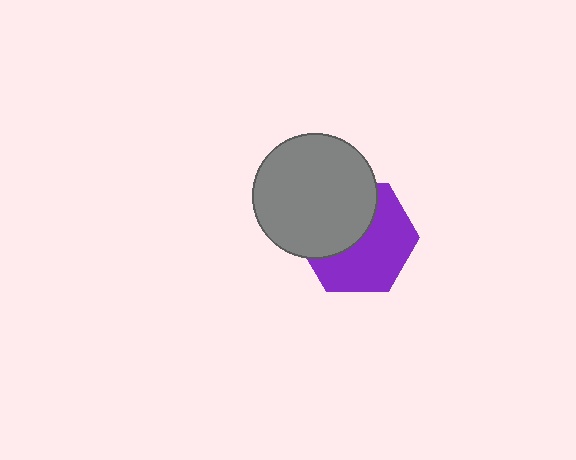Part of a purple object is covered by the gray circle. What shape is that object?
It is a hexagon.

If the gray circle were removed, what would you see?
You would see the complete purple hexagon.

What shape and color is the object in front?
The object in front is a gray circle.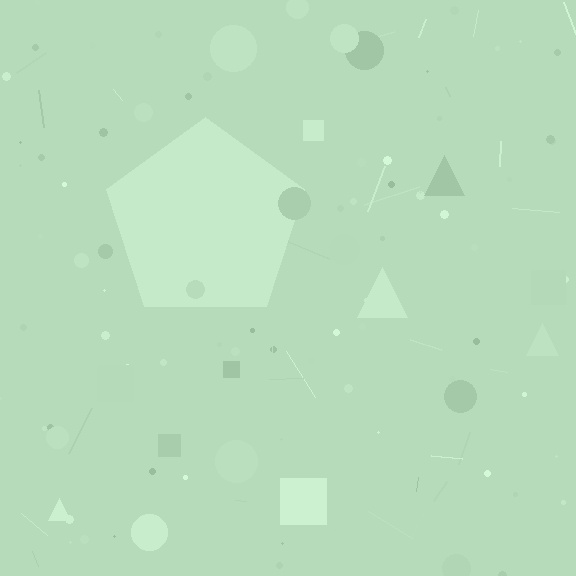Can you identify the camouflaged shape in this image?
The camouflaged shape is a pentagon.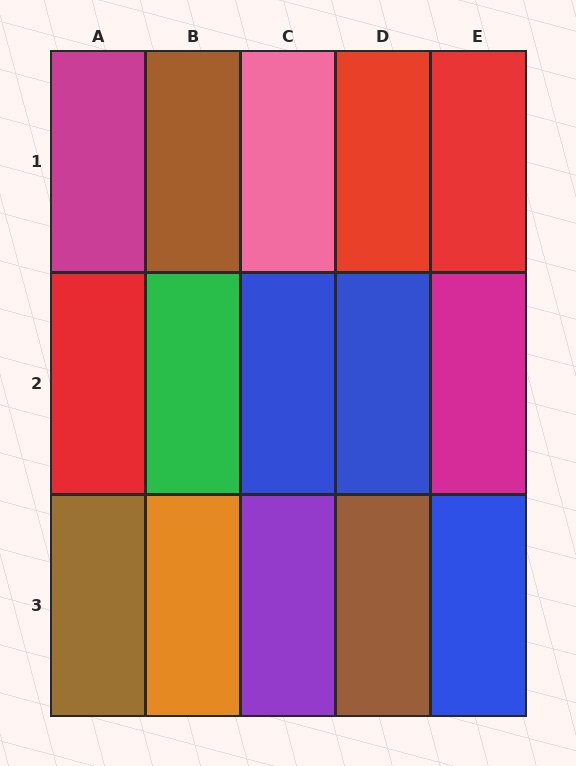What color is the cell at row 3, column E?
Blue.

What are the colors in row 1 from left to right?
Magenta, brown, pink, red, red.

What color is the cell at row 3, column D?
Brown.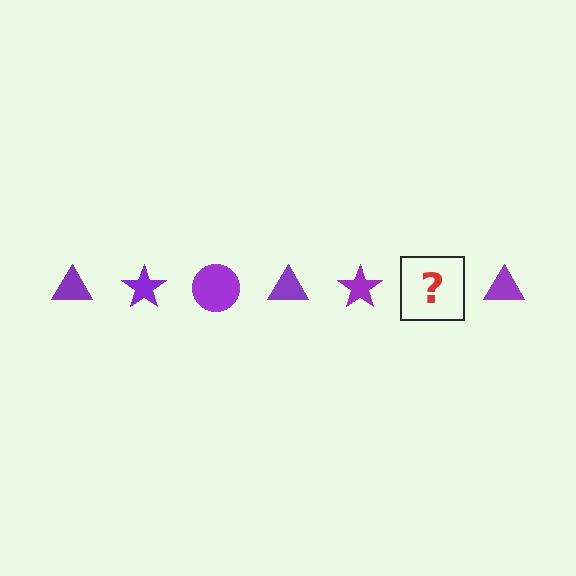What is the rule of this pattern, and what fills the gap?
The rule is that the pattern cycles through triangle, star, circle shapes in purple. The gap should be filled with a purple circle.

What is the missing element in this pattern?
The missing element is a purple circle.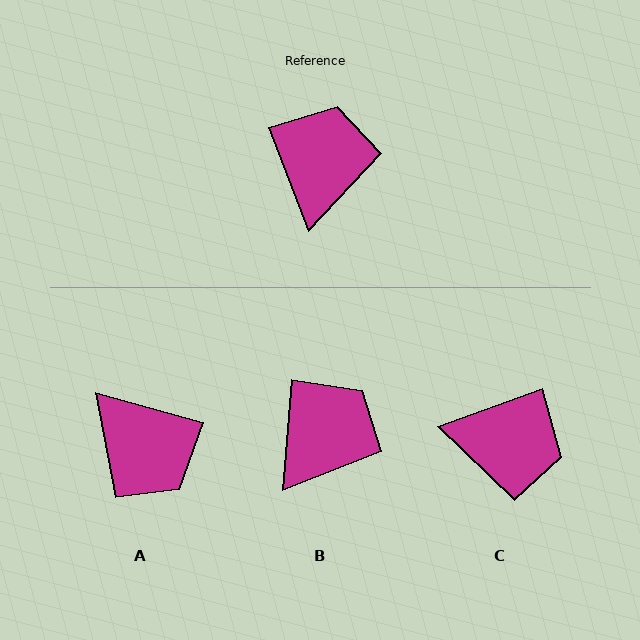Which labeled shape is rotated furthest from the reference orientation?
A, about 126 degrees away.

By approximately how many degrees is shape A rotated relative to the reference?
Approximately 126 degrees clockwise.